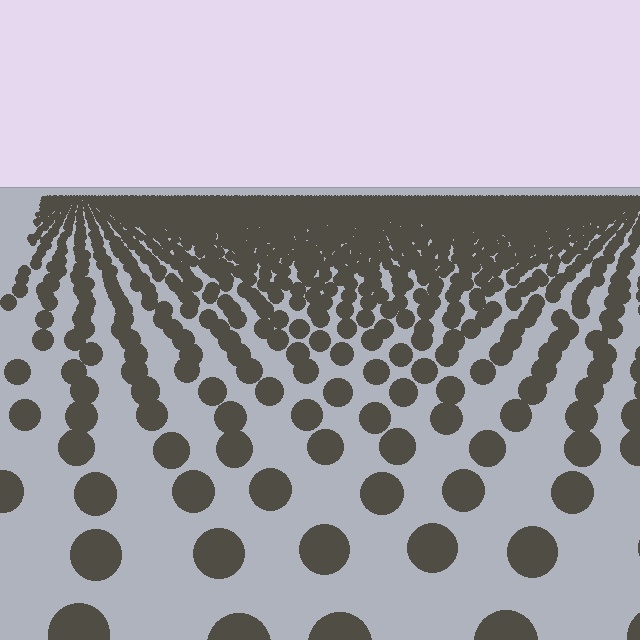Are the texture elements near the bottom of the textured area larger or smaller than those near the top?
Larger. Near the bottom, elements are closer to the viewer and appear at a bigger on-screen size.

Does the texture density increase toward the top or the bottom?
Density increases toward the top.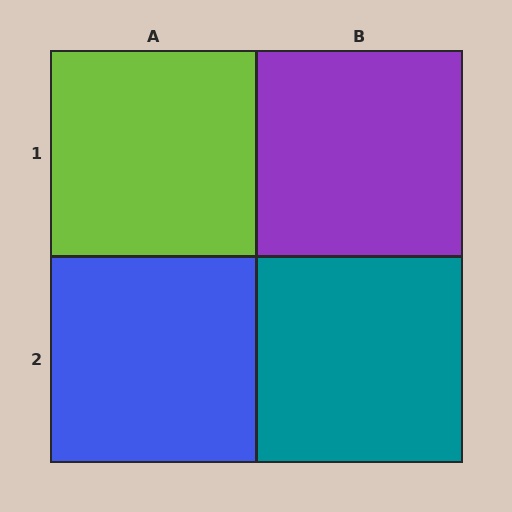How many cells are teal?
1 cell is teal.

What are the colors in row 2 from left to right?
Blue, teal.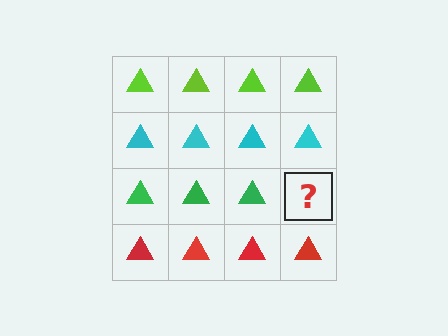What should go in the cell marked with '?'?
The missing cell should contain a green triangle.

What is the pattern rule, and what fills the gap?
The rule is that each row has a consistent color. The gap should be filled with a green triangle.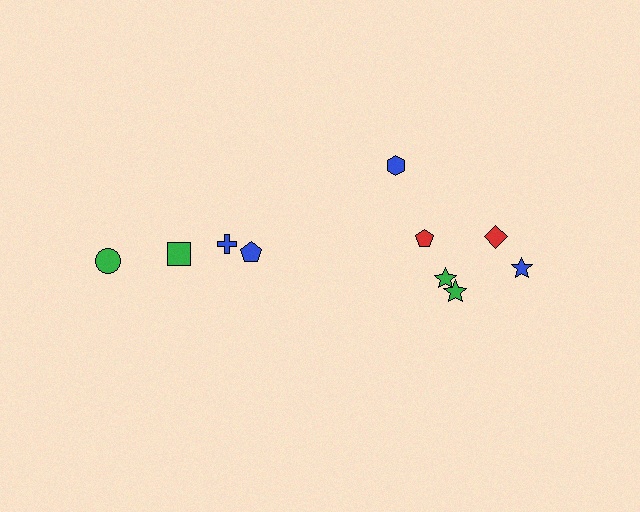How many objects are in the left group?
There are 4 objects.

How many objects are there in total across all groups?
There are 10 objects.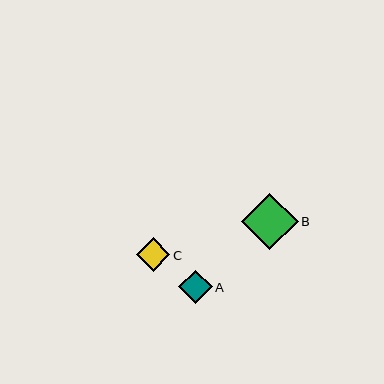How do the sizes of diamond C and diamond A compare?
Diamond C and diamond A are approximately the same size.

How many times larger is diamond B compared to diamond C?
Diamond B is approximately 1.7 times the size of diamond C.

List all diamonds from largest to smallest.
From largest to smallest: B, C, A.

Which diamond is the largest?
Diamond B is the largest with a size of approximately 56 pixels.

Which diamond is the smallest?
Diamond A is the smallest with a size of approximately 33 pixels.